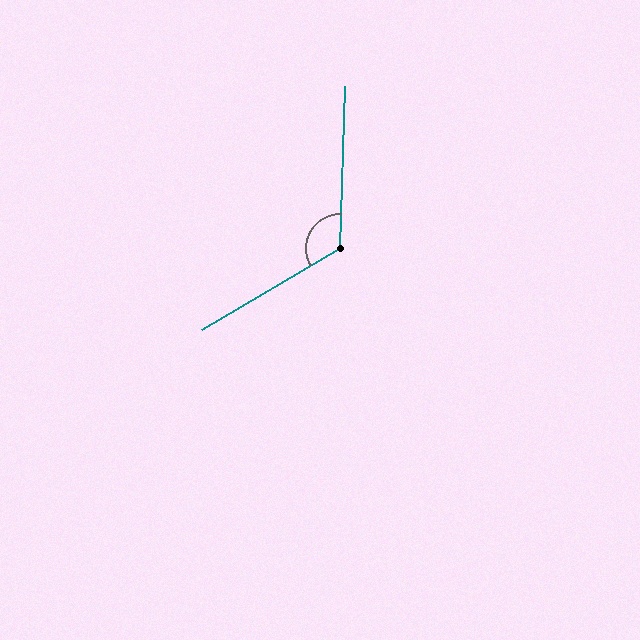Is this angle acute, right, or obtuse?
It is obtuse.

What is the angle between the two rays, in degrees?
Approximately 122 degrees.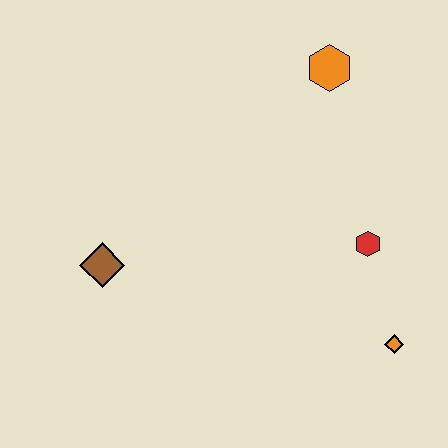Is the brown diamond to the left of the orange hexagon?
Yes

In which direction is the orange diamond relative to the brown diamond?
The orange diamond is to the right of the brown diamond.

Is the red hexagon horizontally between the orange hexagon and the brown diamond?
No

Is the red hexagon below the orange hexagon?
Yes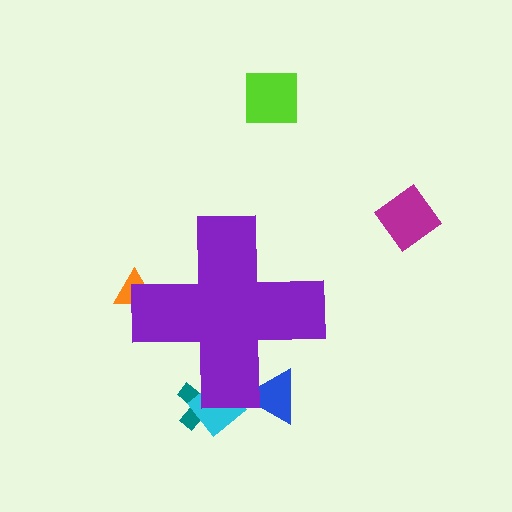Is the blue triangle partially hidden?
Yes, the blue triangle is partially hidden behind the purple cross.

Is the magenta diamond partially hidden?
No, the magenta diamond is fully visible.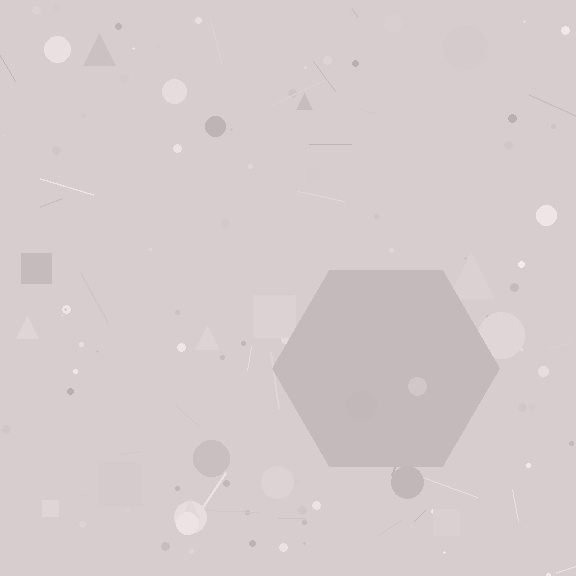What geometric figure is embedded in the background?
A hexagon is embedded in the background.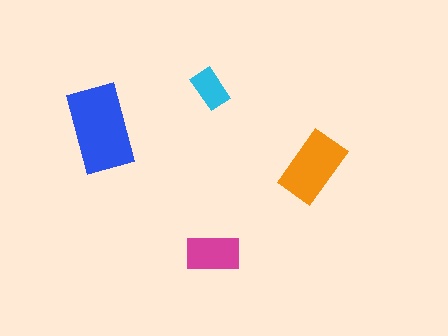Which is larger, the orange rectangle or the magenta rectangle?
The orange one.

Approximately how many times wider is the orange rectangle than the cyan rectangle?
About 1.5 times wider.